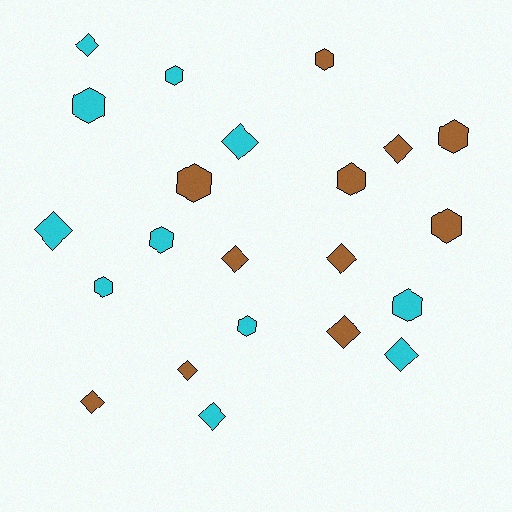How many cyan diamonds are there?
There are 5 cyan diamonds.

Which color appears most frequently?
Cyan, with 11 objects.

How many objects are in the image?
There are 22 objects.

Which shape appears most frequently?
Hexagon, with 11 objects.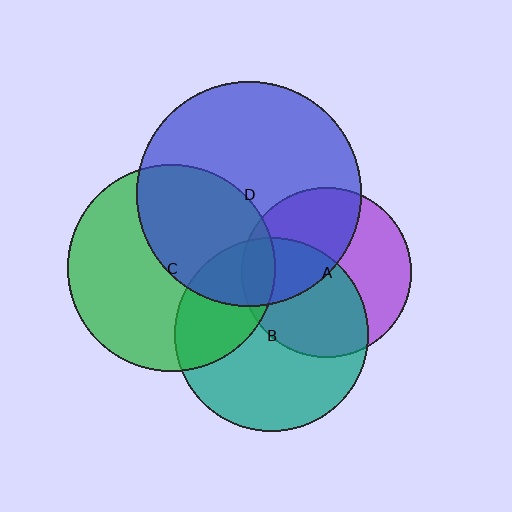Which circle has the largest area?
Circle D (blue).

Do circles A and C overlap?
Yes.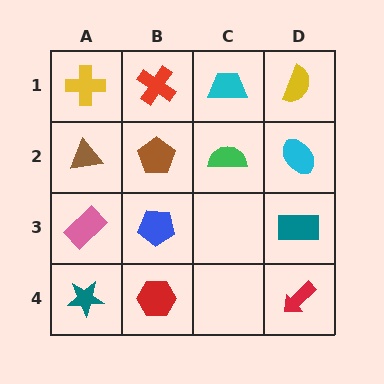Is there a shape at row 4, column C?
No, that cell is empty.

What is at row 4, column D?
A red arrow.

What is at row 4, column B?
A red hexagon.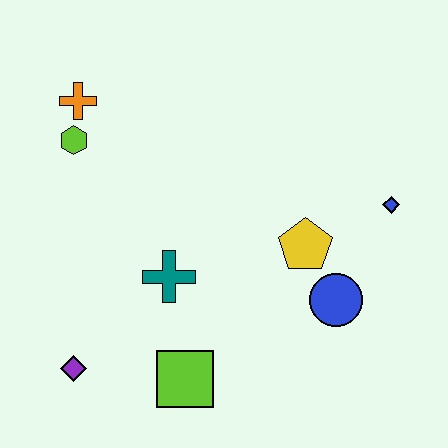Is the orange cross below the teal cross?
No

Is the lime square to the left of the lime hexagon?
No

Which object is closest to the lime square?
The teal cross is closest to the lime square.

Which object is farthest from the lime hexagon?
The blue diamond is farthest from the lime hexagon.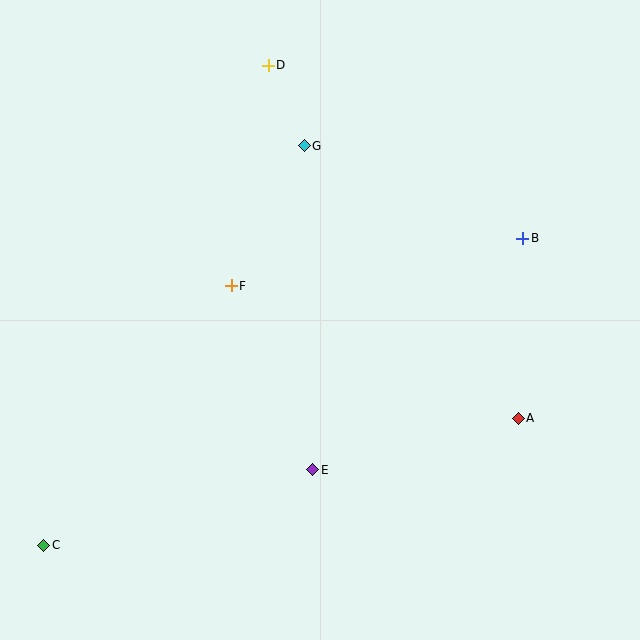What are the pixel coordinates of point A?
Point A is at (518, 418).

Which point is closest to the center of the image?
Point F at (231, 286) is closest to the center.